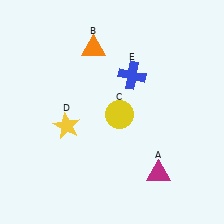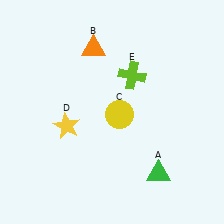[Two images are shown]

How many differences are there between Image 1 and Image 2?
There are 2 differences between the two images.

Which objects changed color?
A changed from magenta to green. E changed from blue to lime.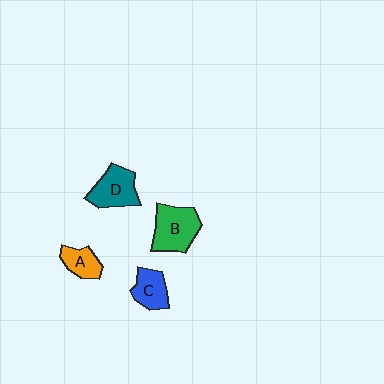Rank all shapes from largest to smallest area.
From largest to smallest: B (green), D (teal), C (blue), A (orange).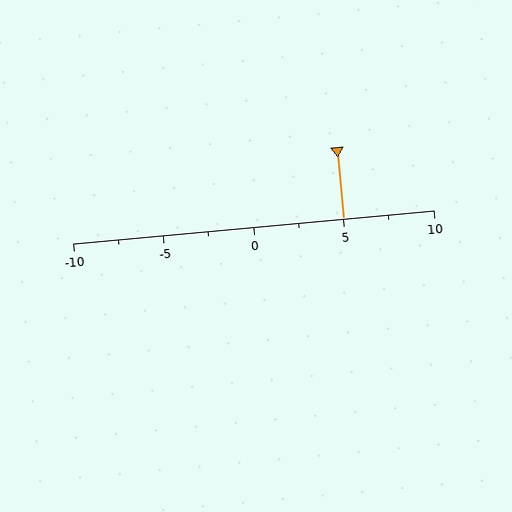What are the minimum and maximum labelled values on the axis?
The axis runs from -10 to 10.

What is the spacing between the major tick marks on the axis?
The major ticks are spaced 5 apart.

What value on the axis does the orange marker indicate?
The marker indicates approximately 5.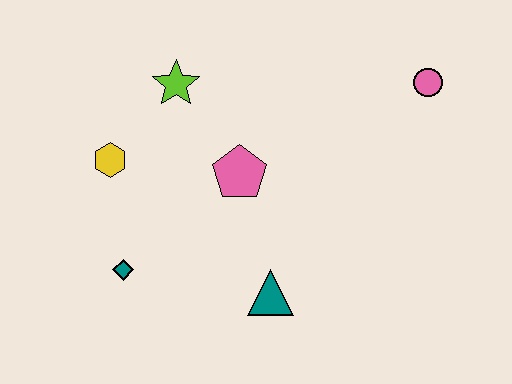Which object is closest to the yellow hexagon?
The lime star is closest to the yellow hexagon.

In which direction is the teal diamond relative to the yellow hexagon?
The teal diamond is below the yellow hexagon.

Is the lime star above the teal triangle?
Yes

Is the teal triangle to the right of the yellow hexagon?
Yes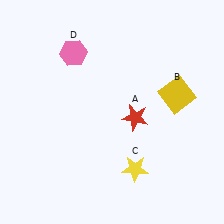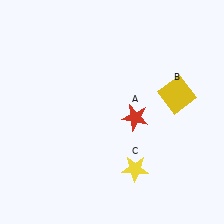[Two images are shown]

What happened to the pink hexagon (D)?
The pink hexagon (D) was removed in Image 2. It was in the top-left area of Image 1.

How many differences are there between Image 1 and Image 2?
There is 1 difference between the two images.